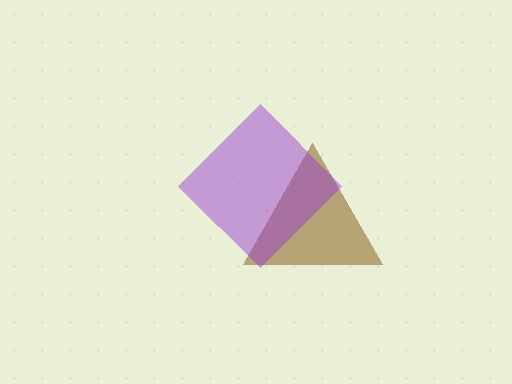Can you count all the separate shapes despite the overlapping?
Yes, there are 2 separate shapes.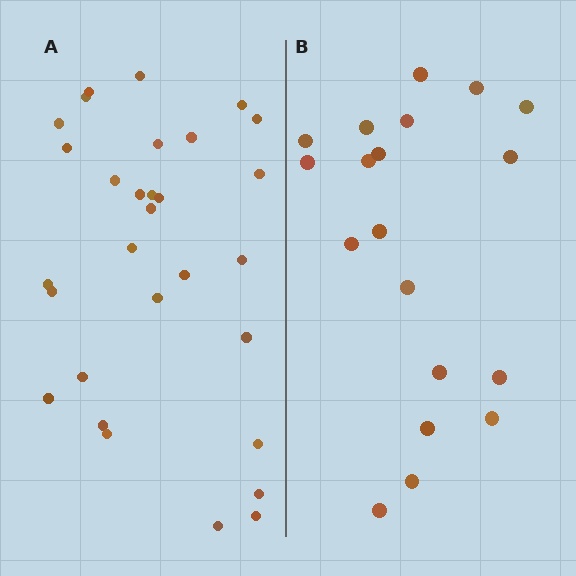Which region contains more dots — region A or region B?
Region A (the left region) has more dots.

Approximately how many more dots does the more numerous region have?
Region A has roughly 12 or so more dots than region B.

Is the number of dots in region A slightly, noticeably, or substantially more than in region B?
Region A has substantially more. The ratio is roughly 1.6 to 1.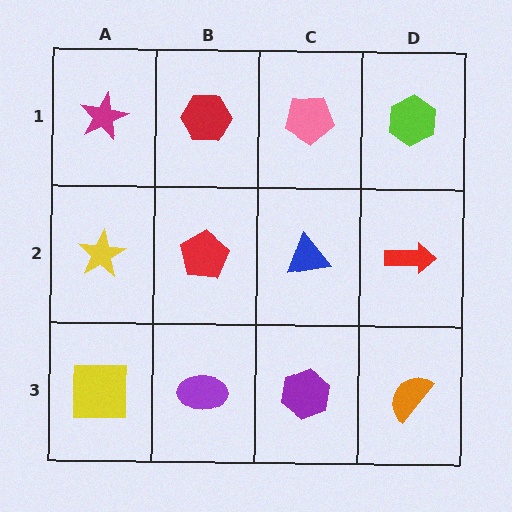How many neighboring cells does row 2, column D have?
3.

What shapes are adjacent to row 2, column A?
A magenta star (row 1, column A), a yellow square (row 3, column A), a red pentagon (row 2, column B).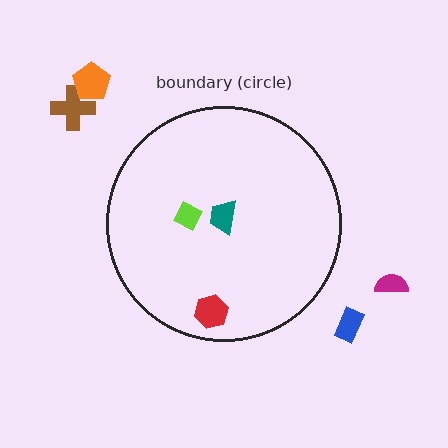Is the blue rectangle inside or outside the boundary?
Outside.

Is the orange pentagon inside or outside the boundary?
Outside.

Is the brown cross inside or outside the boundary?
Outside.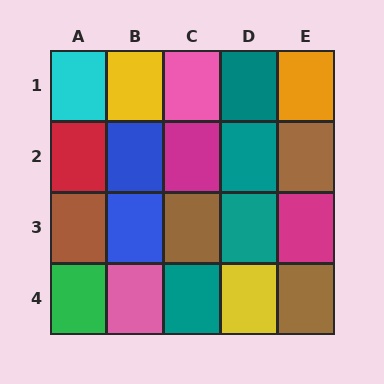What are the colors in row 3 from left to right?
Brown, blue, brown, teal, magenta.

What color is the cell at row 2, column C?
Magenta.